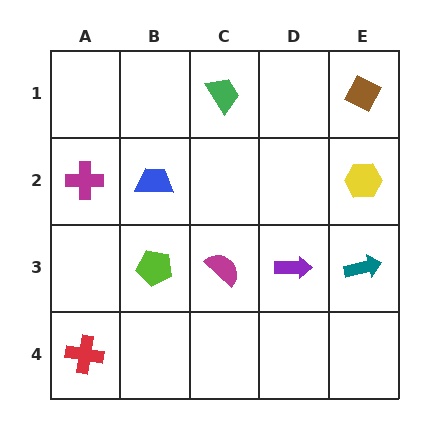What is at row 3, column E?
A teal arrow.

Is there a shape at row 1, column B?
No, that cell is empty.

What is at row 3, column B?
A lime pentagon.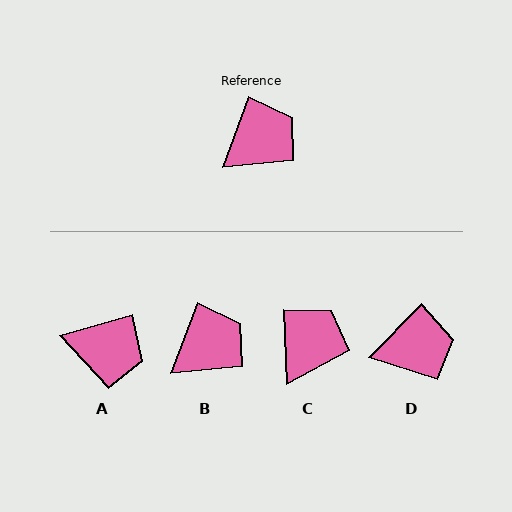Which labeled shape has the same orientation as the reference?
B.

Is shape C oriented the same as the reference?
No, it is off by about 23 degrees.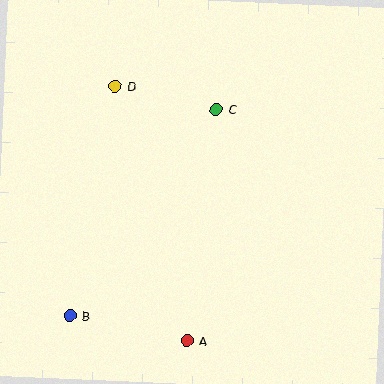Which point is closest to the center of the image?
Point C at (216, 109) is closest to the center.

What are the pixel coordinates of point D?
Point D is at (115, 86).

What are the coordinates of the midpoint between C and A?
The midpoint between C and A is at (202, 225).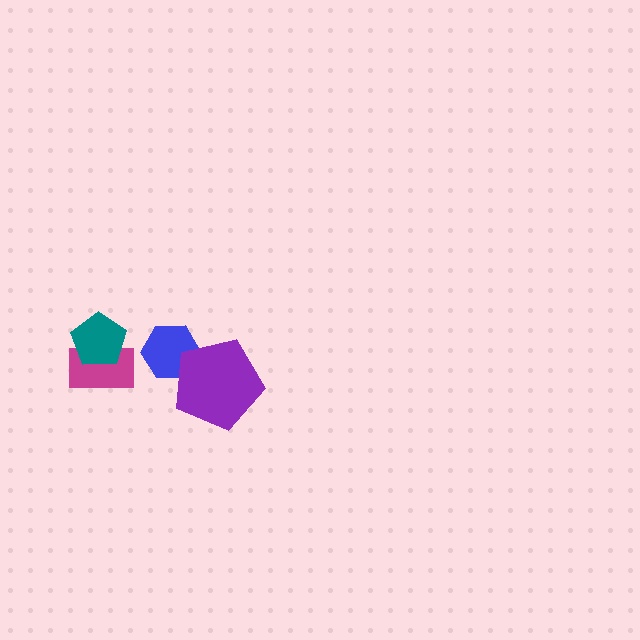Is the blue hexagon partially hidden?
Yes, it is partially covered by another shape.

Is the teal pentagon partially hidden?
No, no other shape covers it.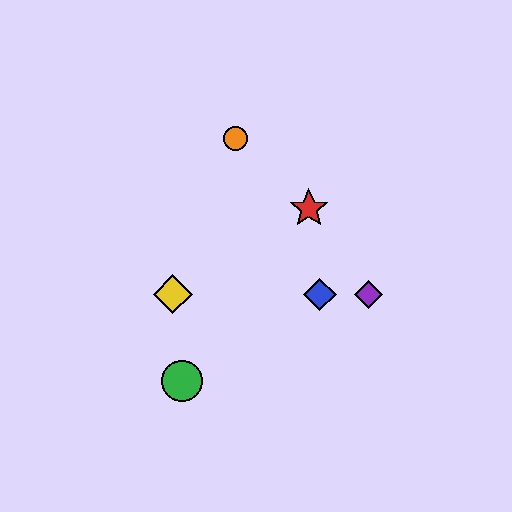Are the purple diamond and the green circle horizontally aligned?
No, the purple diamond is at y≈294 and the green circle is at y≈381.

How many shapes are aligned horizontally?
3 shapes (the blue diamond, the yellow diamond, the purple diamond) are aligned horizontally.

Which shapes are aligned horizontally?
The blue diamond, the yellow diamond, the purple diamond are aligned horizontally.